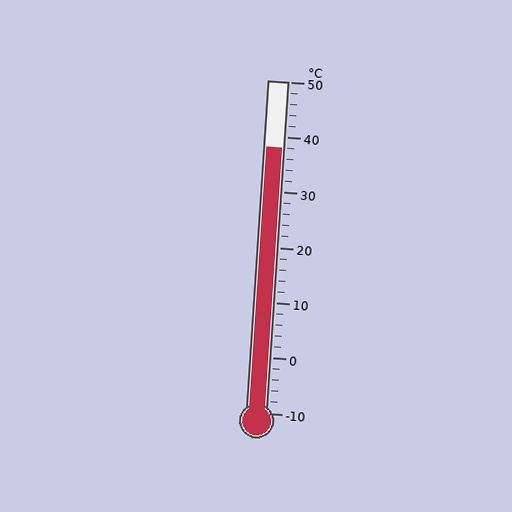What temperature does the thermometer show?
The thermometer shows approximately 38°C.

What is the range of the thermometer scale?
The thermometer scale ranges from -10°C to 50°C.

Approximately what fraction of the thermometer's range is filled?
The thermometer is filled to approximately 80% of its range.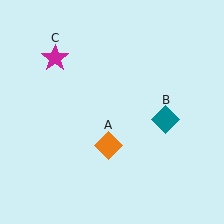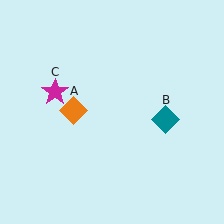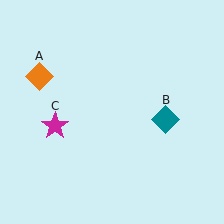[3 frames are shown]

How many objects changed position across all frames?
2 objects changed position: orange diamond (object A), magenta star (object C).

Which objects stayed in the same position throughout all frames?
Teal diamond (object B) remained stationary.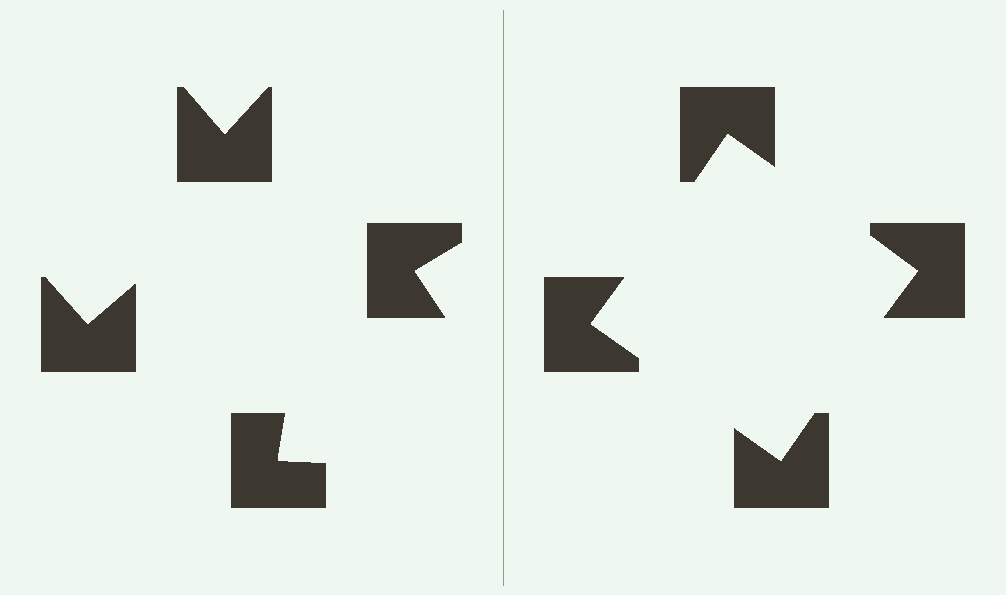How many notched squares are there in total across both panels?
8 — 4 on each side.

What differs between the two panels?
The notched squares are positioned identically on both sides; only the wedge orientations differ. On the right they align to a square; on the left they are misaligned.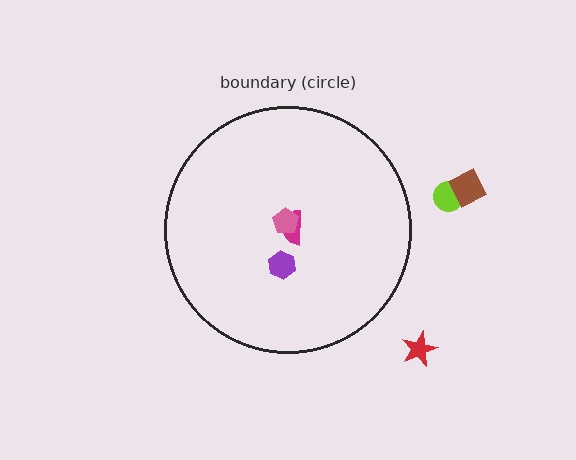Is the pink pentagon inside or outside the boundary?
Inside.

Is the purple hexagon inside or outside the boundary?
Inside.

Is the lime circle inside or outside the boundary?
Outside.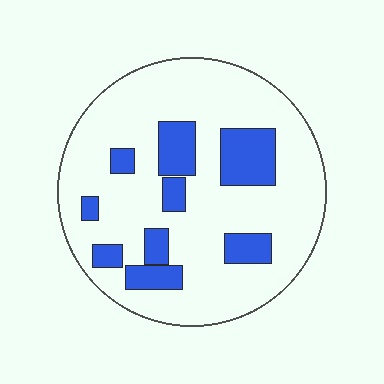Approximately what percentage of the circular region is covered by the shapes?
Approximately 20%.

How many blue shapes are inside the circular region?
9.